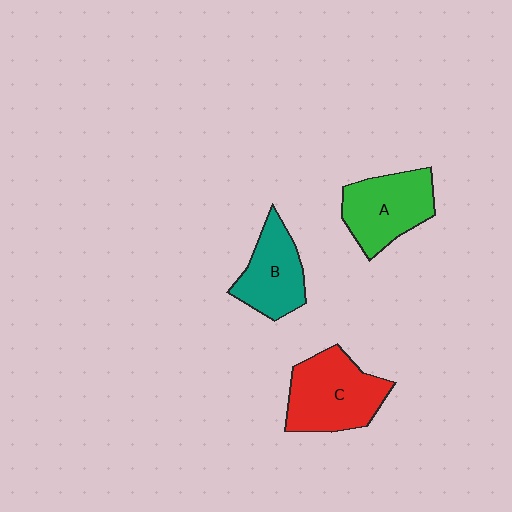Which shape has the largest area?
Shape C (red).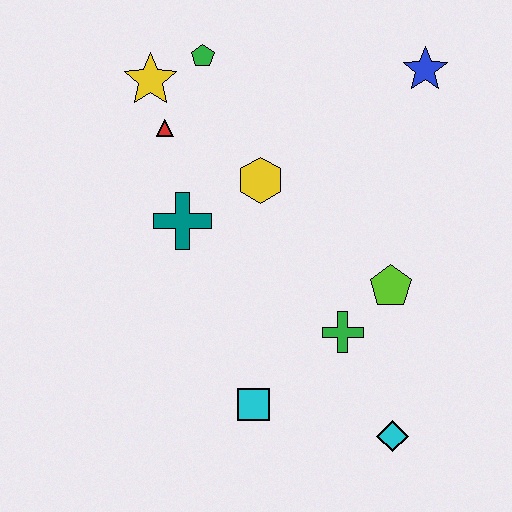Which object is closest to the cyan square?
The green cross is closest to the cyan square.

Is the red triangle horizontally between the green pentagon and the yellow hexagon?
No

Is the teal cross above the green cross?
Yes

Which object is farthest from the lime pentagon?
The yellow star is farthest from the lime pentagon.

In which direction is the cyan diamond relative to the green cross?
The cyan diamond is below the green cross.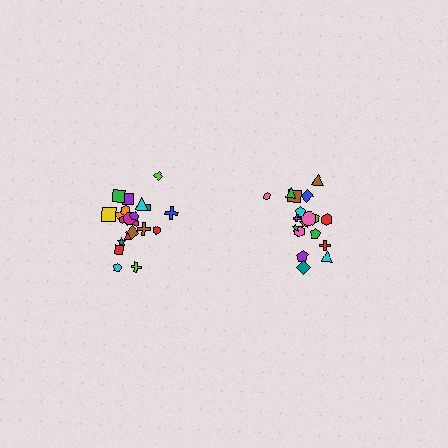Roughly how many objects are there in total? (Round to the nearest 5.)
Roughly 40 objects in total.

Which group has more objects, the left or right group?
The left group.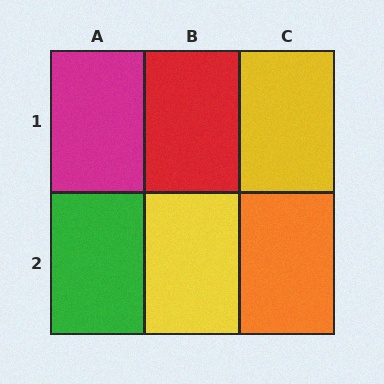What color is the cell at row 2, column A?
Green.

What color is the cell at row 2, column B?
Yellow.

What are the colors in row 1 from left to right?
Magenta, red, yellow.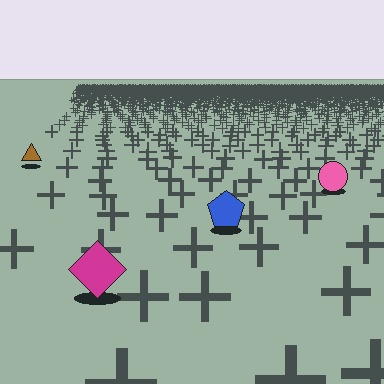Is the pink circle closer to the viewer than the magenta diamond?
No. The magenta diamond is closer — you can tell from the texture gradient: the ground texture is coarser near it.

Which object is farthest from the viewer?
The brown triangle is farthest from the viewer. It appears smaller and the ground texture around it is denser.